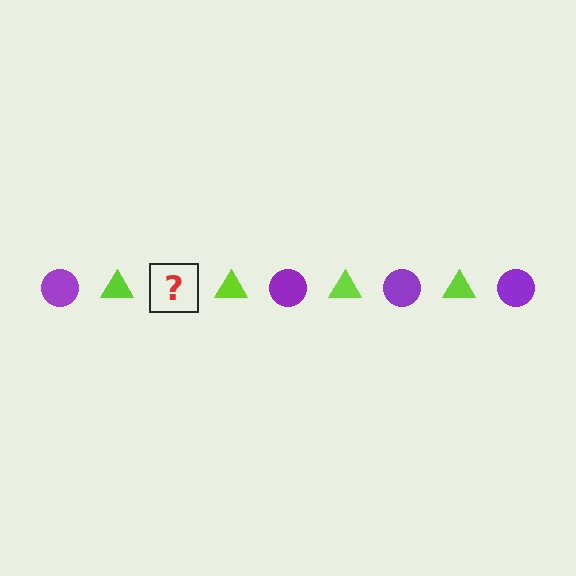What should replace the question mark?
The question mark should be replaced with a purple circle.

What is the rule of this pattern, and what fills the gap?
The rule is that the pattern alternates between purple circle and lime triangle. The gap should be filled with a purple circle.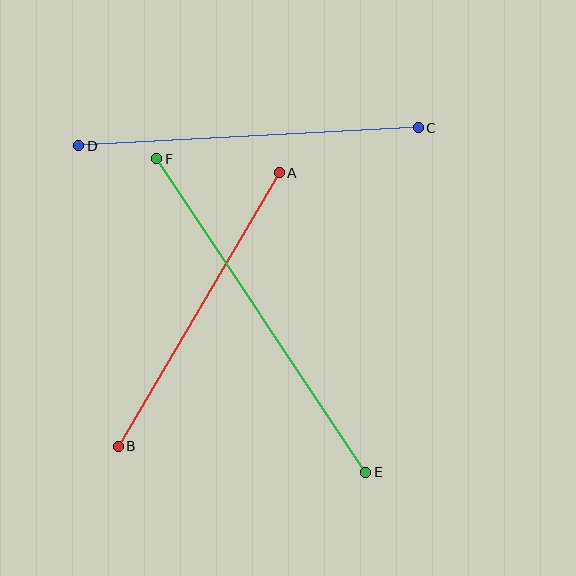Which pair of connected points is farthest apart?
Points E and F are farthest apart.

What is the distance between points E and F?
The distance is approximately 377 pixels.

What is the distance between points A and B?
The distance is approximately 318 pixels.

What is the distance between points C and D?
The distance is approximately 340 pixels.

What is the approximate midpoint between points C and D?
The midpoint is at approximately (248, 137) pixels.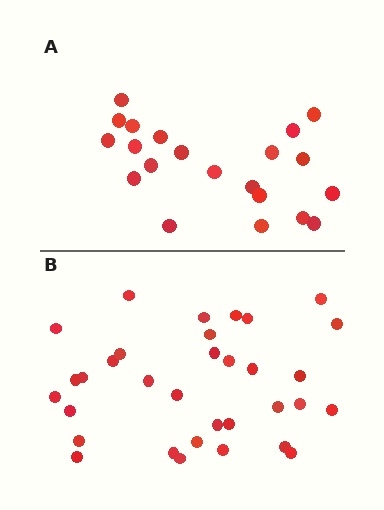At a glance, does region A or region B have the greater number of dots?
Region B (the bottom region) has more dots.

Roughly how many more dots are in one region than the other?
Region B has roughly 12 or so more dots than region A.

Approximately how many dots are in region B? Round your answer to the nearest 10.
About 30 dots. (The exact count is 33, which rounds to 30.)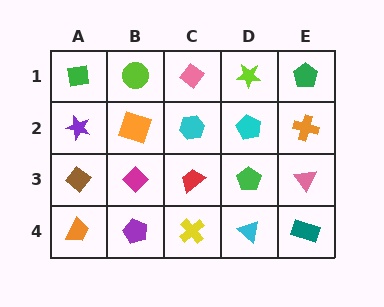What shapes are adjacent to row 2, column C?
A pink diamond (row 1, column C), a red trapezoid (row 3, column C), an orange square (row 2, column B), a cyan pentagon (row 2, column D).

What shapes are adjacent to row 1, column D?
A cyan pentagon (row 2, column D), a pink diamond (row 1, column C), a green pentagon (row 1, column E).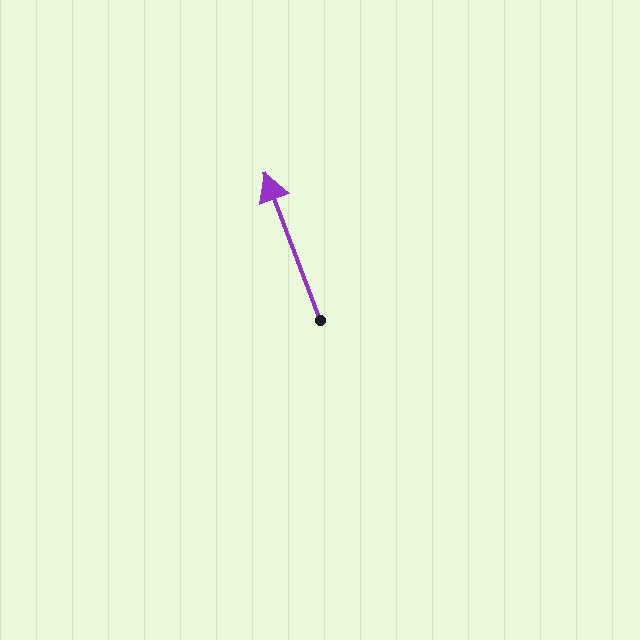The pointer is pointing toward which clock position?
Roughly 11 o'clock.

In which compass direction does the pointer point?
North.